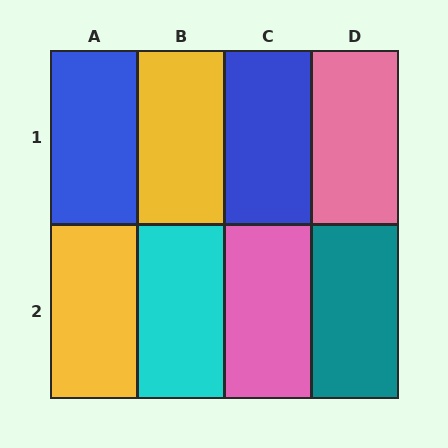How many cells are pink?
2 cells are pink.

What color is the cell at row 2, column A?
Yellow.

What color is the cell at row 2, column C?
Pink.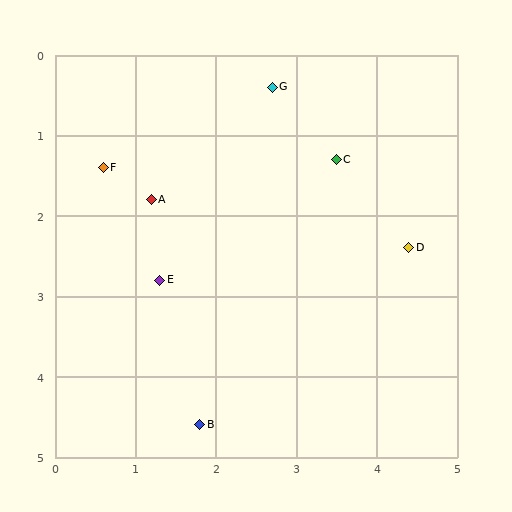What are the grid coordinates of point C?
Point C is at approximately (3.5, 1.3).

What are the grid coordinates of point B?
Point B is at approximately (1.8, 4.6).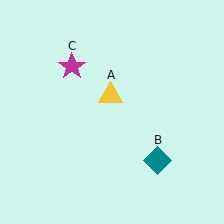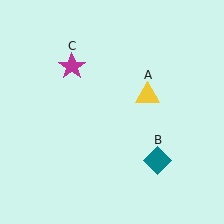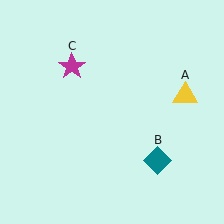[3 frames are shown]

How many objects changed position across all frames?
1 object changed position: yellow triangle (object A).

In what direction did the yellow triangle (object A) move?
The yellow triangle (object A) moved right.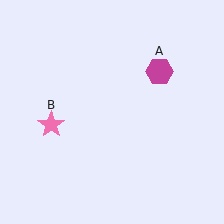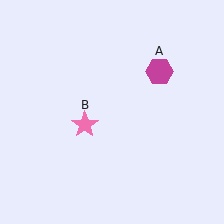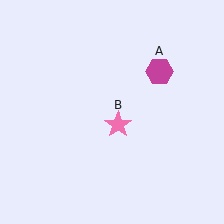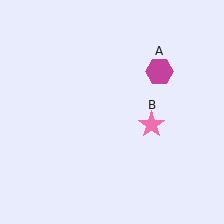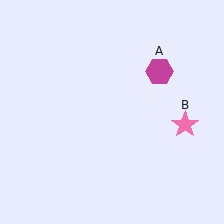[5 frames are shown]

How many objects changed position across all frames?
1 object changed position: pink star (object B).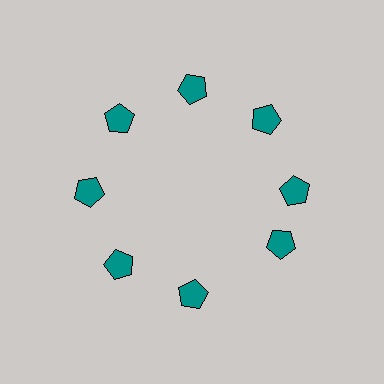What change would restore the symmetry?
The symmetry would be restored by rotating it back into even spacing with its neighbors so that all 8 pentagons sit at equal angles and equal distance from the center.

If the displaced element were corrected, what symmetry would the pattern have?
It would have 8-fold rotational symmetry — the pattern would map onto itself every 45 degrees.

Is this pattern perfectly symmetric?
No. The 8 teal pentagons are arranged in a ring, but one element near the 4 o'clock position is rotated out of alignment along the ring, breaking the 8-fold rotational symmetry.